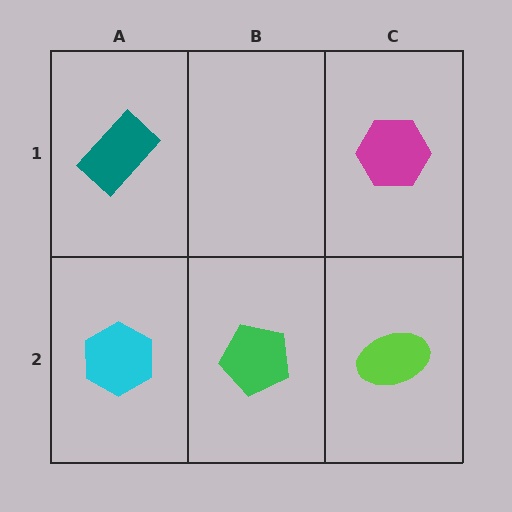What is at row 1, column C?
A magenta hexagon.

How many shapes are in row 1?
2 shapes.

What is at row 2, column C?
A lime ellipse.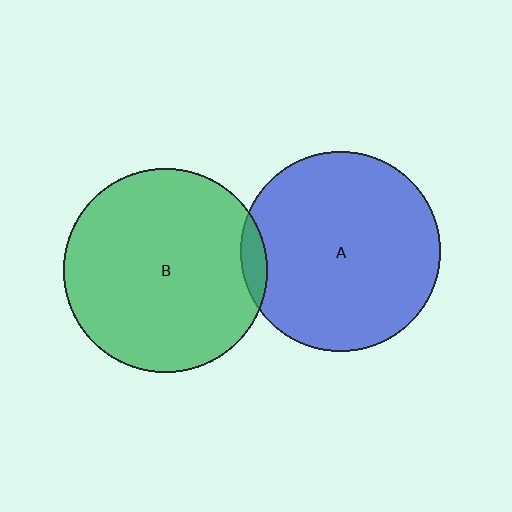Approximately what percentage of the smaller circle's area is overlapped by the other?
Approximately 5%.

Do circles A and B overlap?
Yes.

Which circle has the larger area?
Circle B (green).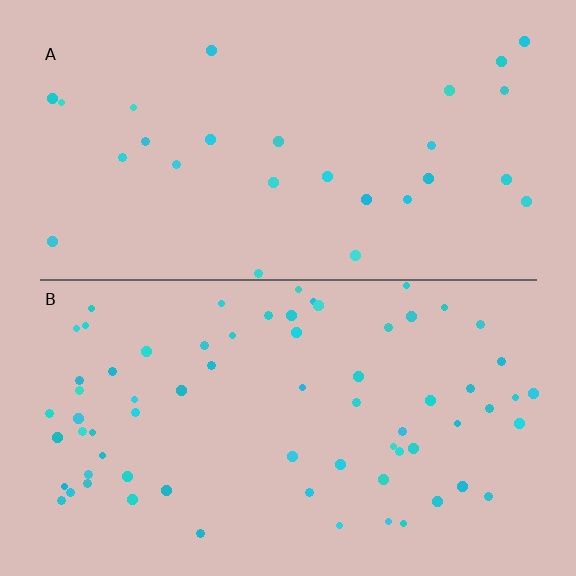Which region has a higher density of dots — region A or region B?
B (the bottom).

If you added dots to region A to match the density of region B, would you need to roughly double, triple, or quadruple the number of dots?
Approximately triple.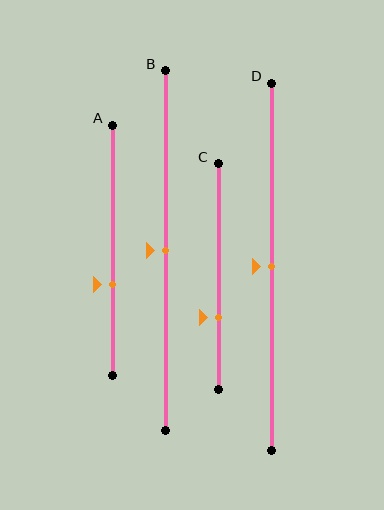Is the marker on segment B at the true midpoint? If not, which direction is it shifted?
Yes, the marker on segment B is at the true midpoint.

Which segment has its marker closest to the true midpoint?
Segment B has its marker closest to the true midpoint.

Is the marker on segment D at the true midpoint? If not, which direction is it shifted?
Yes, the marker on segment D is at the true midpoint.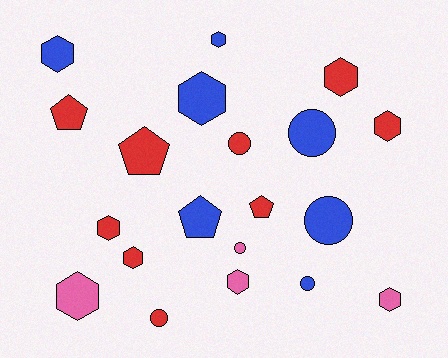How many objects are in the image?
There are 20 objects.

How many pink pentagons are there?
There are no pink pentagons.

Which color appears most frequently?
Red, with 9 objects.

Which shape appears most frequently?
Hexagon, with 10 objects.